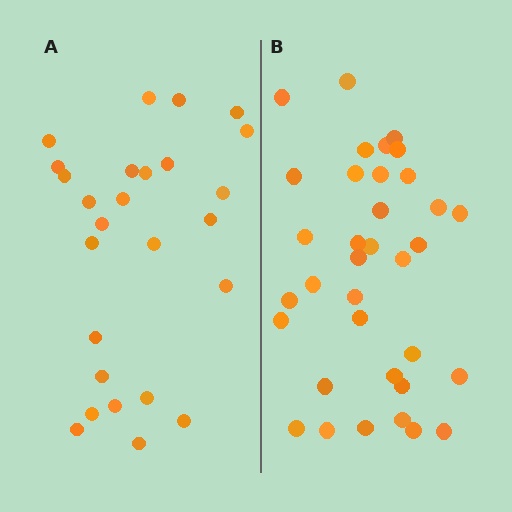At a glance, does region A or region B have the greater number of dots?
Region B (the right region) has more dots.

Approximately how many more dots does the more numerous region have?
Region B has roughly 8 or so more dots than region A.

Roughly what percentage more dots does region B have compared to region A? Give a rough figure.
About 35% more.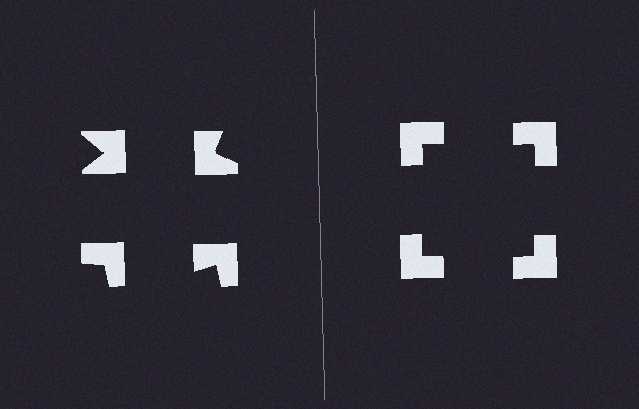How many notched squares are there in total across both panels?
8 — 4 on each side.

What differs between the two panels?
The notched squares are positioned identically on both sides; only the wedge orientations differ. On the right they align to a square; on the left they are misaligned.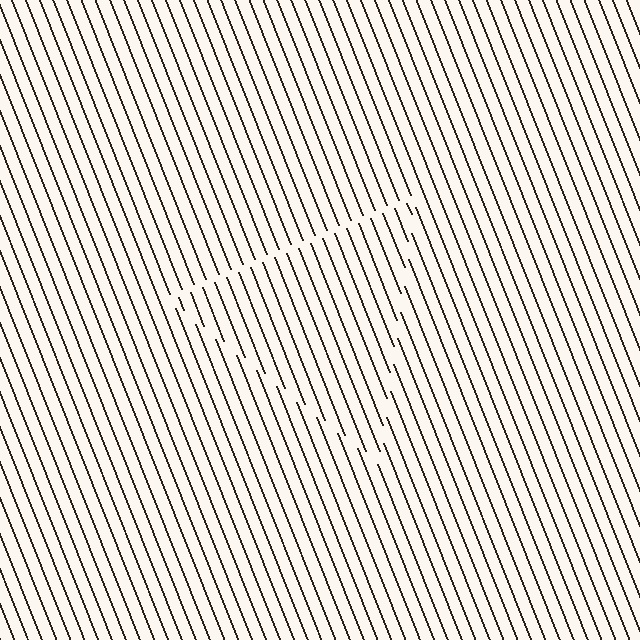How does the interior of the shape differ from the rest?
The interior of the shape contains the same grating, shifted by half a period — the contour is defined by the phase discontinuity where line-ends from the inner and outer gratings abut.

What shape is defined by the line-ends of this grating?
An illusory triangle. The interior of the shape contains the same grating, shifted by half a period — the contour is defined by the phase discontinuity where line-ends from the inner and outer gratings abut.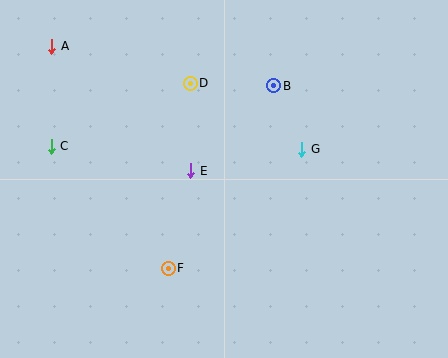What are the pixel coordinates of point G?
Point G is at (302, 149).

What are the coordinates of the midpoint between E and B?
The midpoint between E and B is at (232, 128).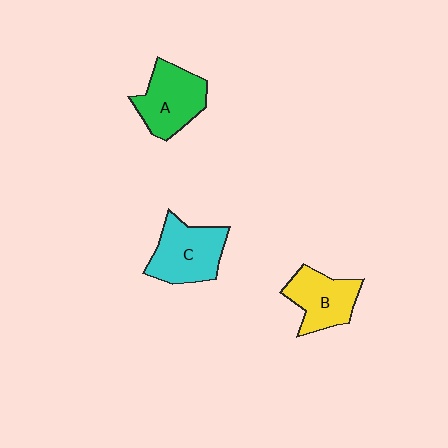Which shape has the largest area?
Shape C (cyan).